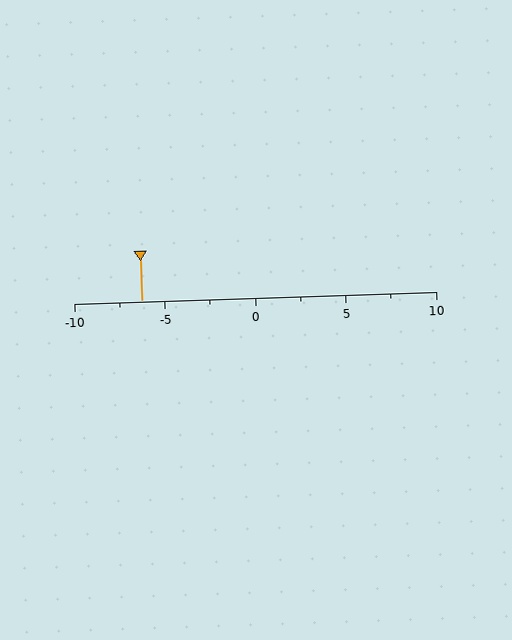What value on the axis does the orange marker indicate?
The marker indicates approximately -6.2.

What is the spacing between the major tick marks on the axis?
The major ticks are spaced 5 apart.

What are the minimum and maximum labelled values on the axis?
The axis runs from -10 to 10.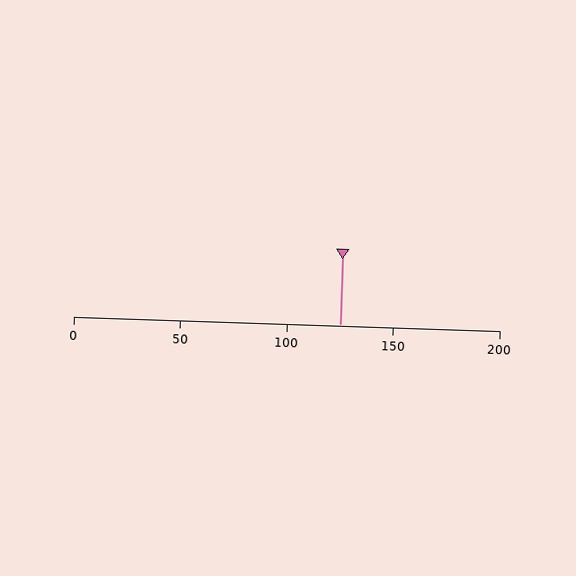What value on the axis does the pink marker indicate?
The marker indicates approximately 125.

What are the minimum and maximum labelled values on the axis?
The axis runs from 0 to 200.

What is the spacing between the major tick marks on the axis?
The major ticks are spaced 50 apart.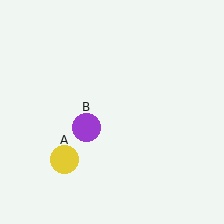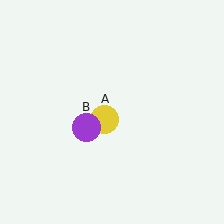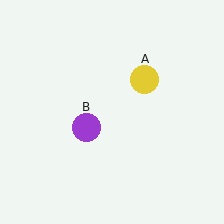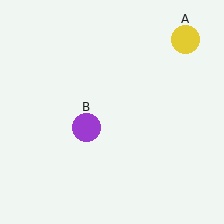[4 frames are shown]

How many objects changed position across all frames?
1 object changed position: yellow circle (object A).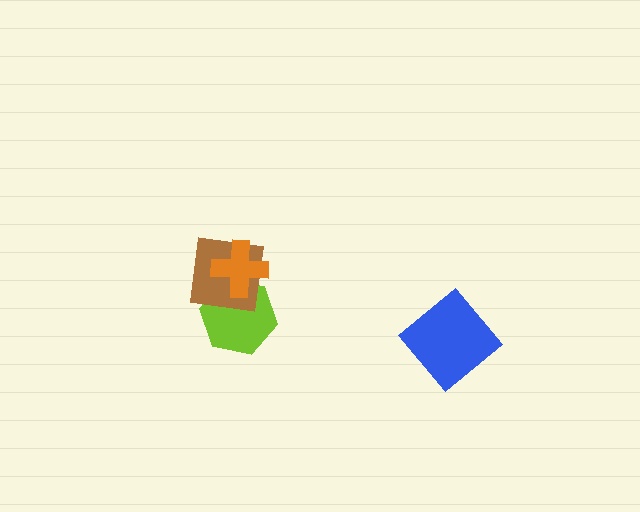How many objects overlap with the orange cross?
2 objects overlap with the orange cross.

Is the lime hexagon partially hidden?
Yes, it is partially covered by another shape.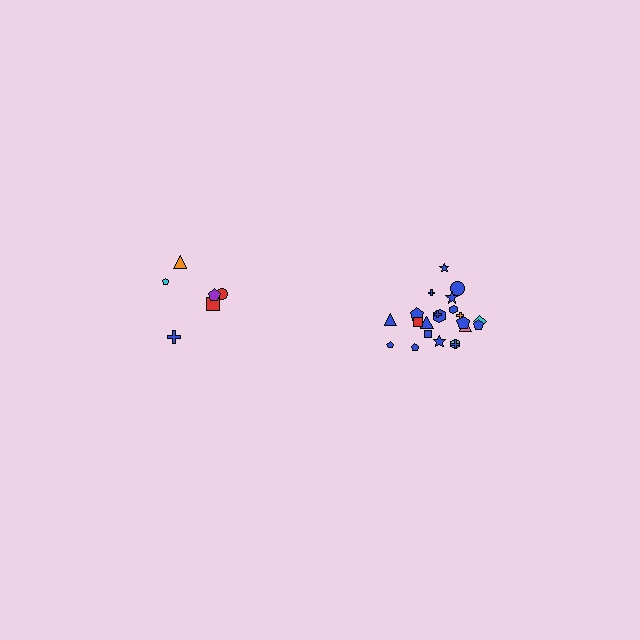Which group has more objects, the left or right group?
The right group.